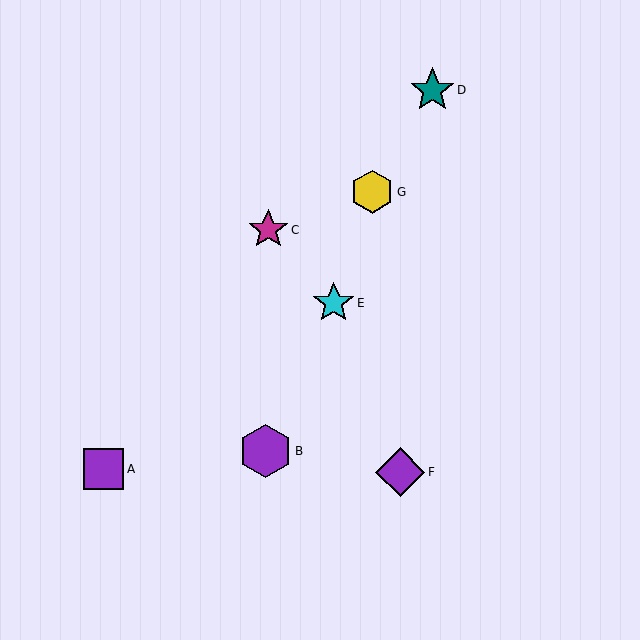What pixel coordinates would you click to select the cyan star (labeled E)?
Click at (334, 303) to select the cyan star E.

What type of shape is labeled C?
Shape C is a magenta star.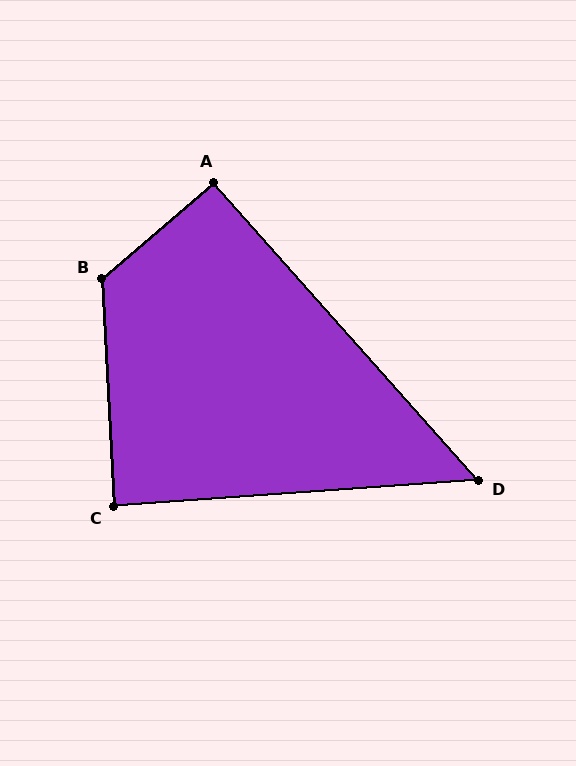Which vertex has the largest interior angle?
B, at approximately 128 degrees.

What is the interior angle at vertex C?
Approximately 89 degrees (approximately right).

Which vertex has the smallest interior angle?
D, at approximately 52 degrees.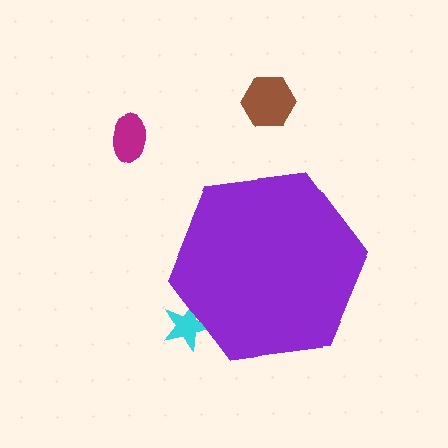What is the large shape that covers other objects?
A purple hexagon.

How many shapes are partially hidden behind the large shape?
1 shape is partially hidden.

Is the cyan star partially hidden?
Yes, the cyan star is partially hidden behind the purple hexagon.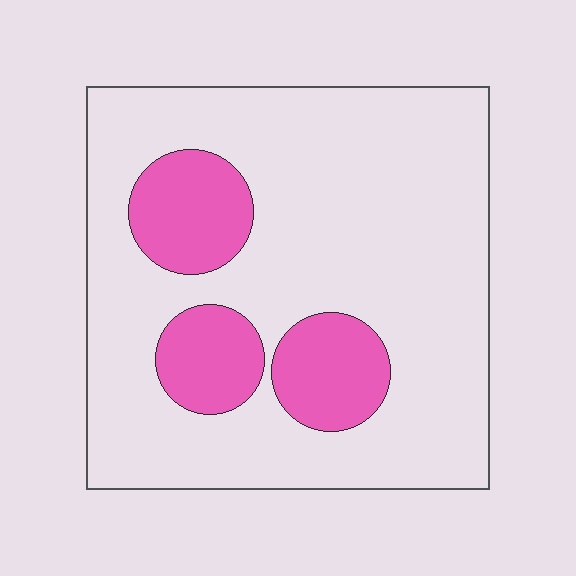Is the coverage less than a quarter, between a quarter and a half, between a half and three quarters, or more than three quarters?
Less than a quarter.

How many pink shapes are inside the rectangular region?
3.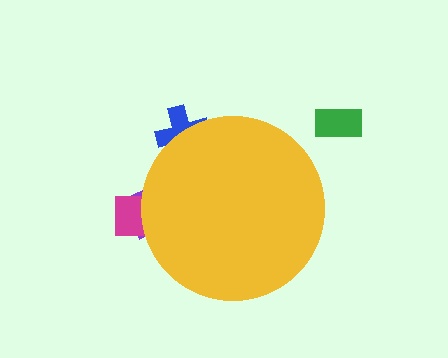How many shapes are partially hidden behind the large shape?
3 shapes are partially hidden.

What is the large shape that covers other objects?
A yellow circle.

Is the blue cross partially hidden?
Yes, the blue cross is partially hidden behind the yellow circle.